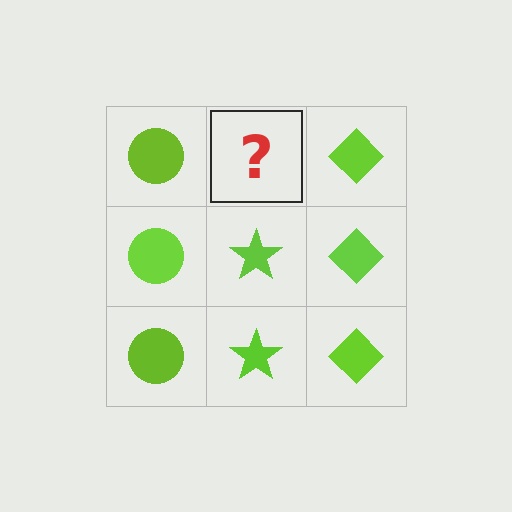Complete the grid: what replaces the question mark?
The question mark should be replaced with a lime star.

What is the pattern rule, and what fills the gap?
The rule is that each column has a consistent shape. The gap should be filled with a lime star.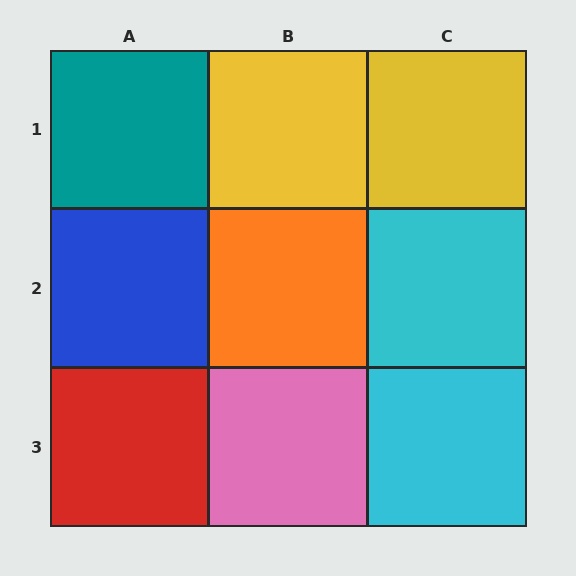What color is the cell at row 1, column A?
Teal.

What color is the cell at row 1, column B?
Yellow.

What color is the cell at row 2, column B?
Orange.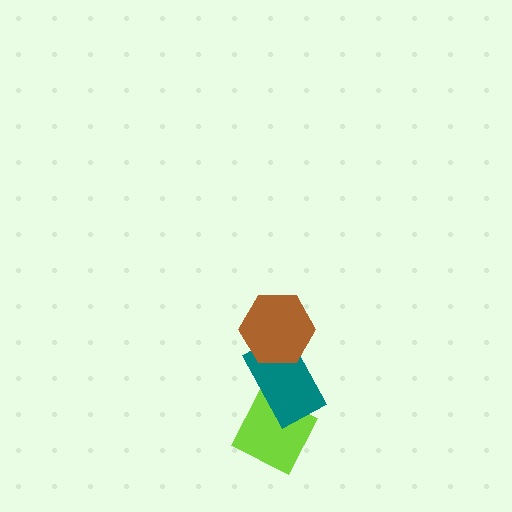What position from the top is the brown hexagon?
The brown hexagon is 1st from the top.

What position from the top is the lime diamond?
The lime diamond is 3rd from the top.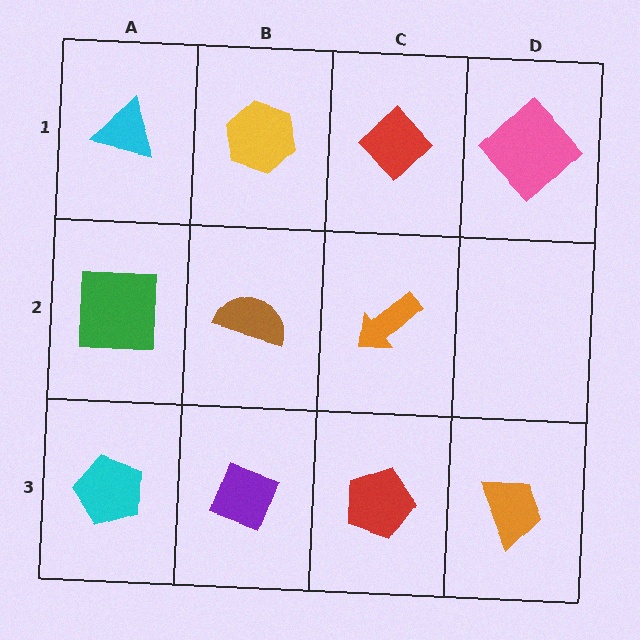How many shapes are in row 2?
3 shapes.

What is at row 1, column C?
A red diamond.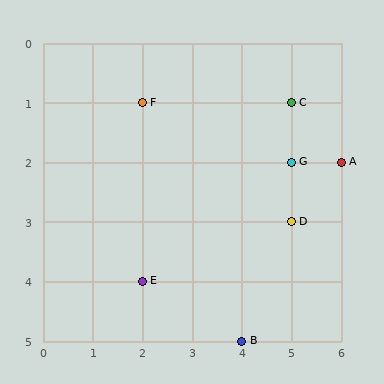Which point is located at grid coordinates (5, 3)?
Point D is at (5, 3).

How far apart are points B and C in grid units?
Points B and C are 1 column and 4 rows apart (about 4.1 grid units diagonally).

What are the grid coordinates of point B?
Point B is at grid coordinates (4, 5).